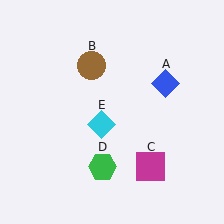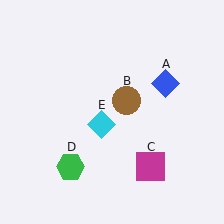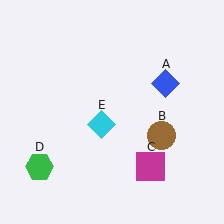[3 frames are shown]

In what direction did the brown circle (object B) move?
The brown circle (object B) moved down and to the right.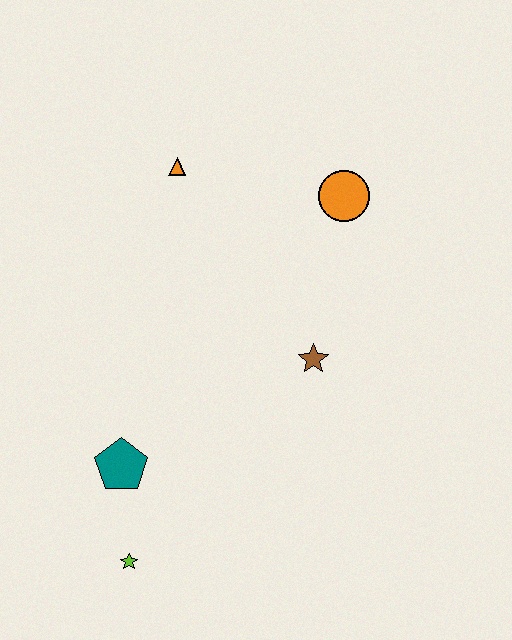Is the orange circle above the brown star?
Yes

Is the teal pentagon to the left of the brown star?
Yes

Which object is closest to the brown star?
The orange circle is closest to the brown star.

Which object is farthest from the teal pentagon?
The orange circle is farthest from the teal pentagon.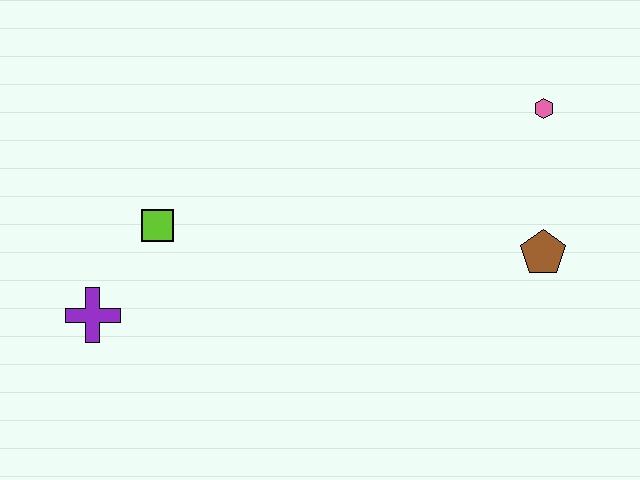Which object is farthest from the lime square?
The pink hexagon is farthest from the lime square.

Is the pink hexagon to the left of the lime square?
No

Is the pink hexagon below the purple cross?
No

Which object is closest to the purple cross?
The lime square is closest to the purple cross.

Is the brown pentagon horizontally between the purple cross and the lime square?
No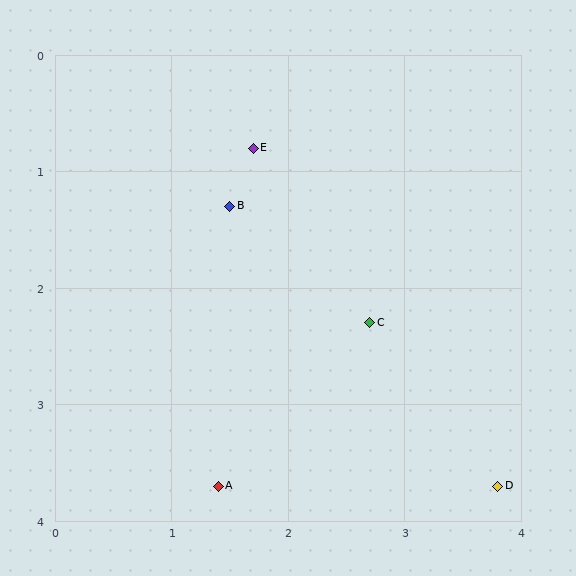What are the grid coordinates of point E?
Point E is at approximately (1.7, 0.8).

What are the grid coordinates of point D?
Point D is at approximately (3.8, 3.7).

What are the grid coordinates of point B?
Point B is at approximately (1.5, 1.3).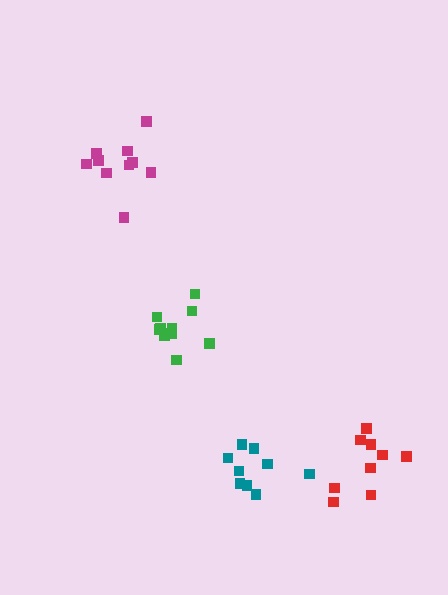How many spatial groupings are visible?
There are 4 spatial groupings.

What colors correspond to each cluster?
The clusters are colored: magenta, red, teal, green.